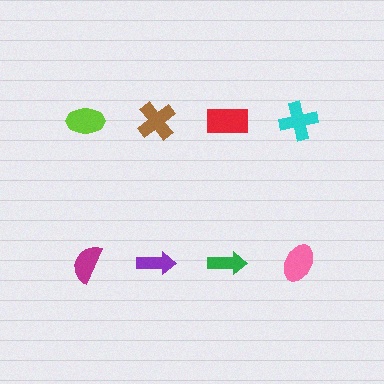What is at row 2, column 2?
A purple arrow.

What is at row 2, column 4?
A pink ellipse.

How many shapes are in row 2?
4 shapes.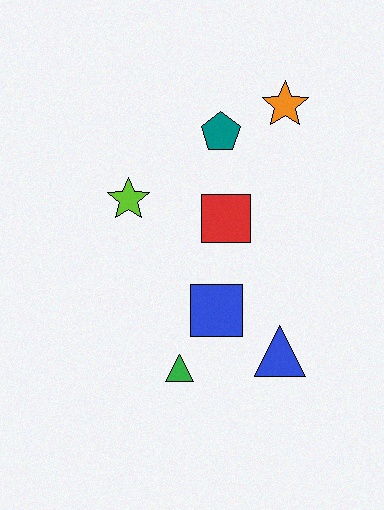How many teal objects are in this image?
There is 1 teal object.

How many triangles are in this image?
There are 2 triangles.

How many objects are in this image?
There are 7 objects.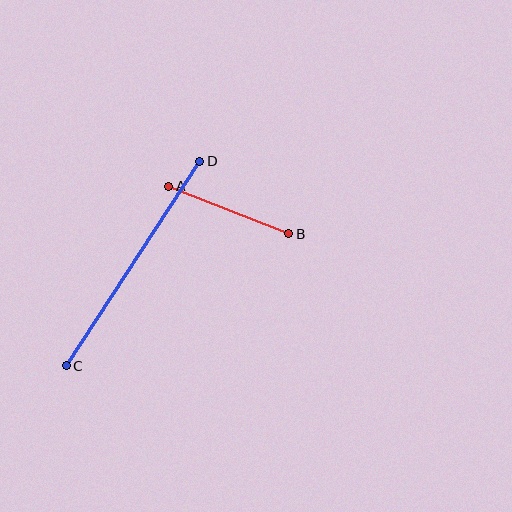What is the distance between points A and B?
The distance is approximately 129 pixels.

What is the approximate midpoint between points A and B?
The midpoint is at approximately (229, 210) pixels.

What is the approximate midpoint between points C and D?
The midpoint is at approximately (133, 263) pixels.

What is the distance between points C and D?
The distance is approximately 244 pixels.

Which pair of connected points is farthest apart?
Points C and D are farthest apart.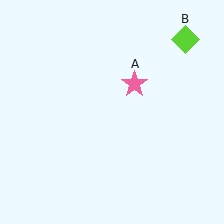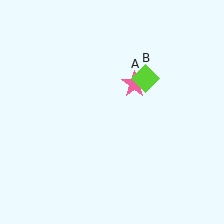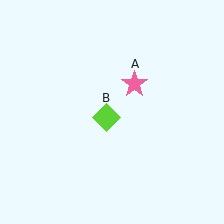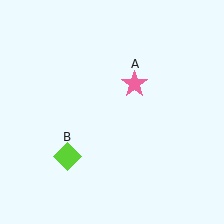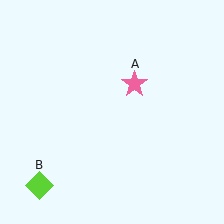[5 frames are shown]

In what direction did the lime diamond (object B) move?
The lime diamond (object B) moved down and to the left.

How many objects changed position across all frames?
1 object changed position: lime diamond (object B).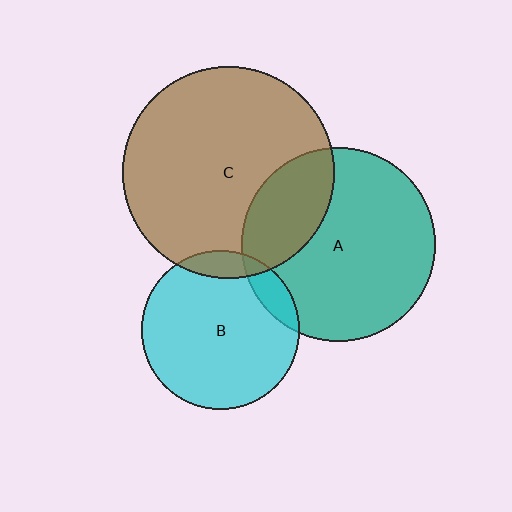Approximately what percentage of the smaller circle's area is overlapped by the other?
Approximately 10%.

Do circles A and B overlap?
Yes.